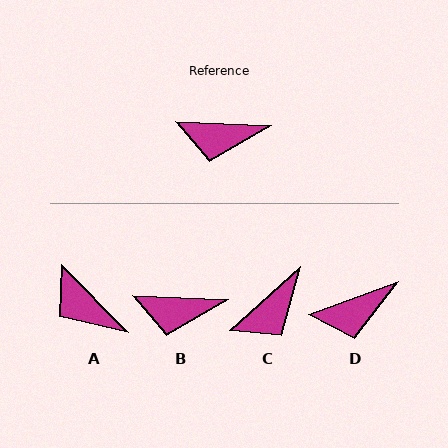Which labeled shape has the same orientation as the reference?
B.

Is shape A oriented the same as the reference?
No, it is off by about 44 degrees.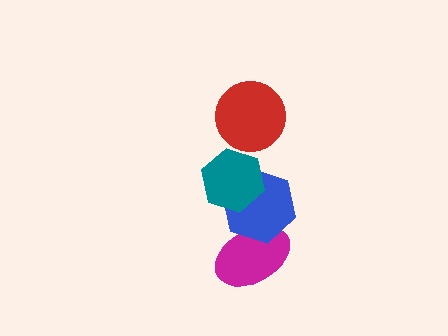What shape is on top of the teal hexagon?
The red circle is on top of the teal hexagon.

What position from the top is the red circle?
The red circle is 1st from the top.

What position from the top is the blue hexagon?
The blue hexagon is 3rd from the top.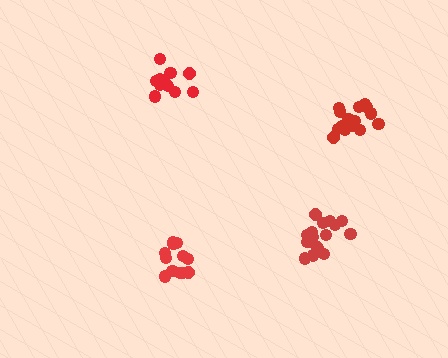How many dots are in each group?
Group 1: 17 dots, Group 2: 17 dots, Group 3: 12 dots, Group 4: 13 dots (59 total).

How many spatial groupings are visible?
There are 4 spatial groupings.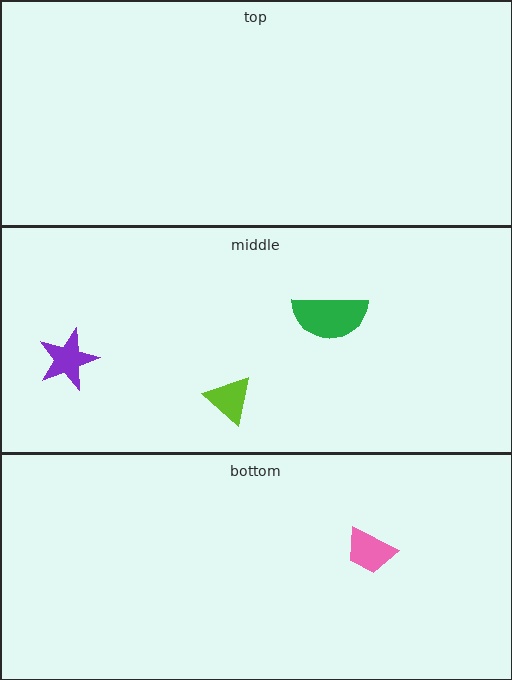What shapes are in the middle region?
The lime triangle, the purple star, the green semicircle.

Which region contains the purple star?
The middle region.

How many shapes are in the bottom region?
1.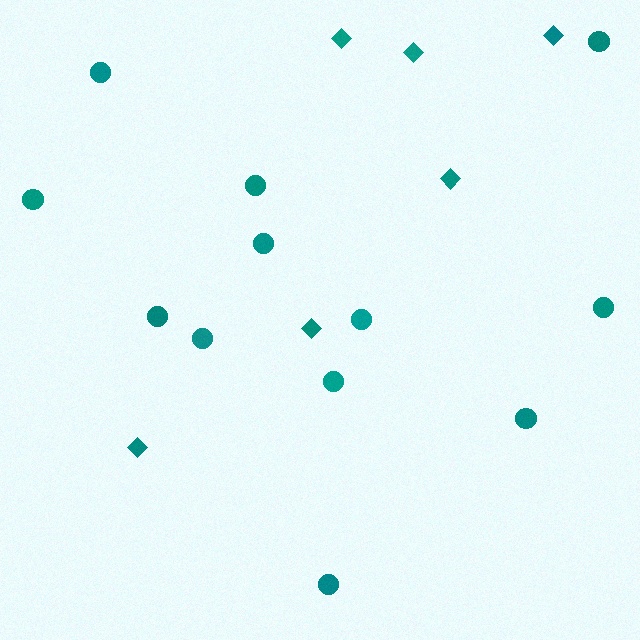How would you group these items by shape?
There are 2 groups: one group of circles (12) and one group of diamonds (6).